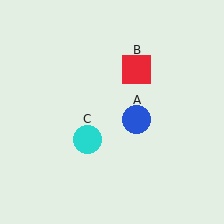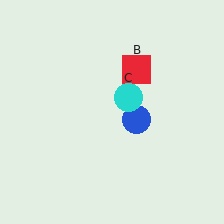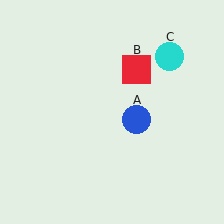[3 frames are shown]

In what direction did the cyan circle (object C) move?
The cyan circle (object C) moved up and to the right.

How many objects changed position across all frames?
1 object changed position: cyan circle (object C).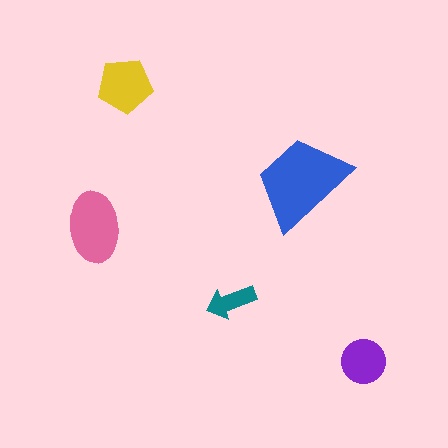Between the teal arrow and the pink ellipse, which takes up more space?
The pink ellipse.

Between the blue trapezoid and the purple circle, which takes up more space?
The blue trapezoid.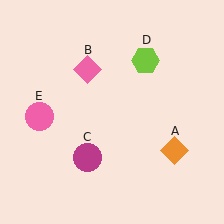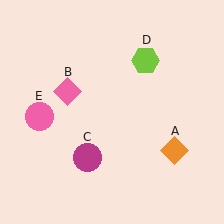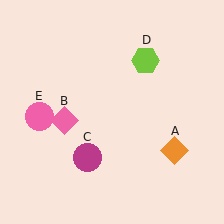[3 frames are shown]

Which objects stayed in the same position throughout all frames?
Orange diamond (object A) and magenta circle (object C) and lime hexagon (object D) and pink circle (object E) remained stationary.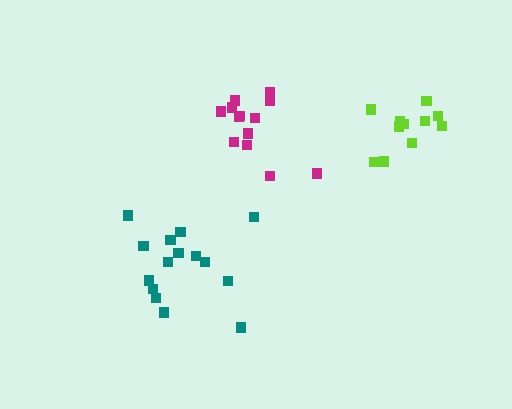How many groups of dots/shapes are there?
There are 3 groups.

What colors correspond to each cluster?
The clusters are colored: lime, magenta, teal.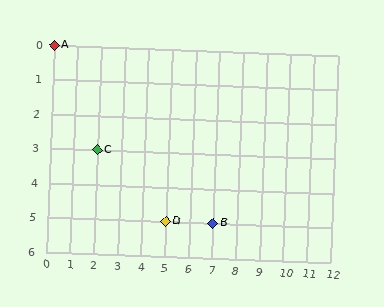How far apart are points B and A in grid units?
Points B and A are 7 columns and 5 rows apart (about 8.6 grid units diagonally).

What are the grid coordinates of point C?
Point C is at grid coordinates (2, 3).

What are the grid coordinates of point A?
Point A is at grid coordinates (0, 0).